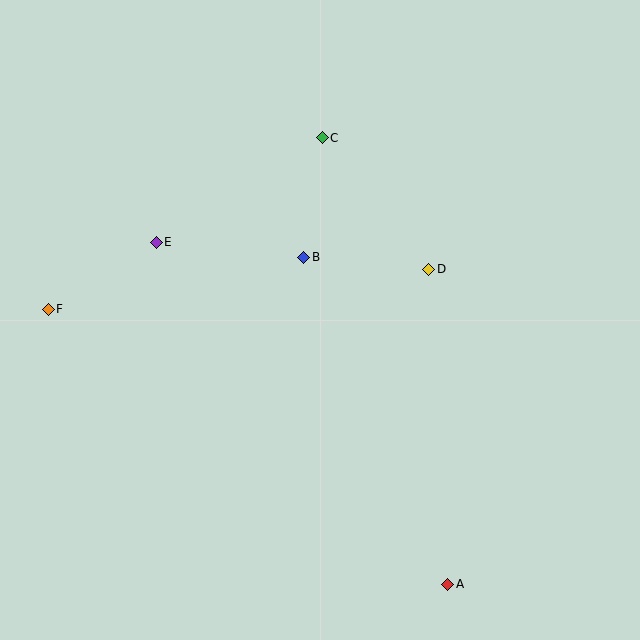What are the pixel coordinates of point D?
Point D is at (429, 269).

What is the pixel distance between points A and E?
The distance between A and E is 449 pixels.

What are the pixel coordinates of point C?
Point C is at (322, 138).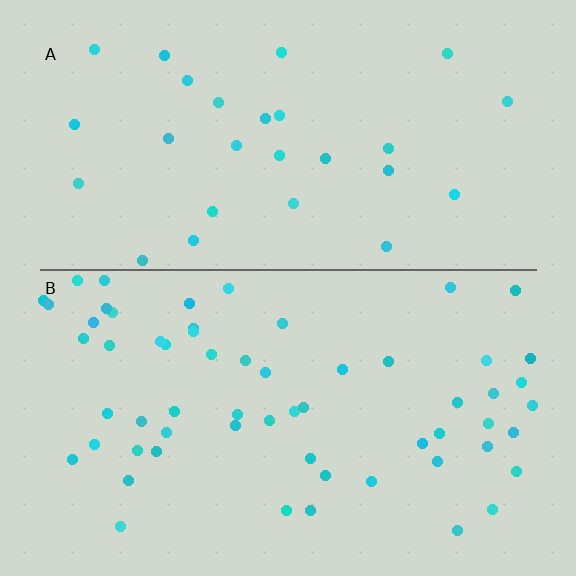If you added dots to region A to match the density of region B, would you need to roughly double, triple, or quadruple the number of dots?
Approximately double.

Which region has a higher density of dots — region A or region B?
B (the bottom).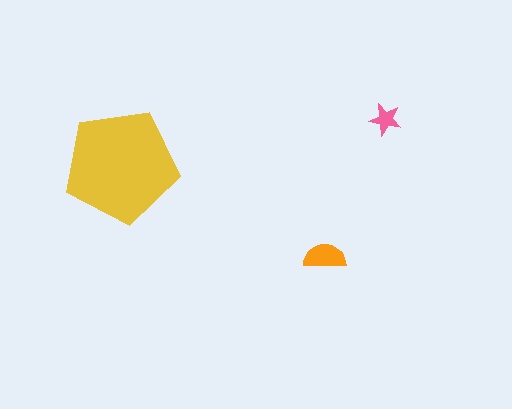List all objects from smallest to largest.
The pink star, the orange semicircle, the yellow pentagon.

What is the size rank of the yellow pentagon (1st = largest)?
1st.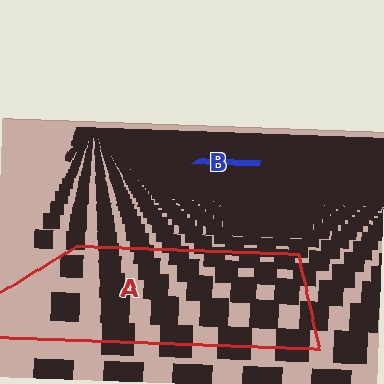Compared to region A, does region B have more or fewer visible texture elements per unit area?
Region B has more texture elements per unit area — they are packed more densely because it is farther away.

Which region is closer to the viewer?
Region A is closer. The texture elements there are larger and more spread out.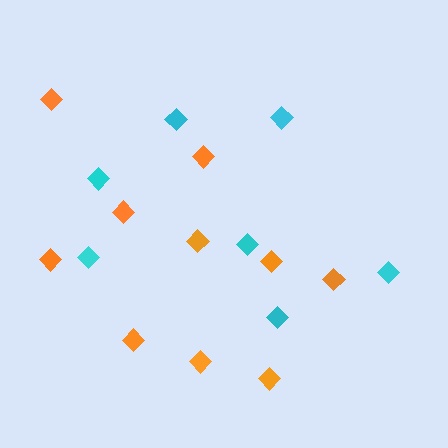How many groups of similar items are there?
There are 2 groups: one group of orange diamonds (10) and one group of cyan diamonds (7).